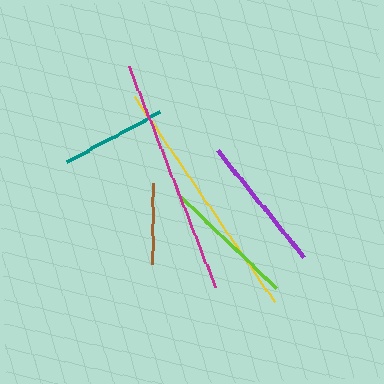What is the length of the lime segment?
The lime segment is approximately 132 pixels long.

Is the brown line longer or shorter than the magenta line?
The magenta line is longer than the brown line.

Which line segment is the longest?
The yellow line is the longest at approximately 249 pixels.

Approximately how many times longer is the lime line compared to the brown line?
The lime line is approximately 1.6 times the length of the brown line.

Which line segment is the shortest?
The brown line is the shortest at approximately 81 pixels.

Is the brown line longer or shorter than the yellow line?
The yellow line is longer than the brown line.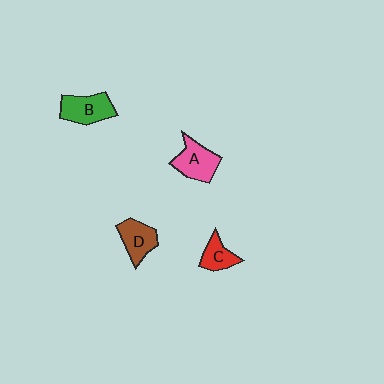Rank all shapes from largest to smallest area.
From largest to smallest: A (pink), B (green), D (brown), C (red).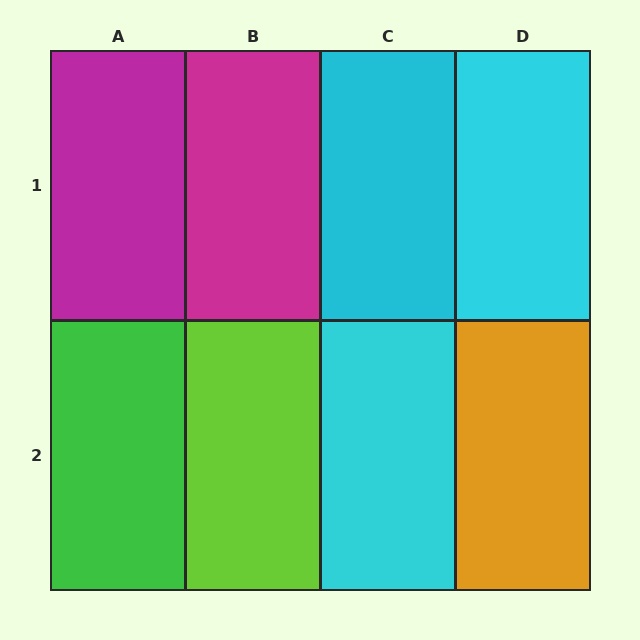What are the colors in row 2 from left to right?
Green, lime, cyan, orange.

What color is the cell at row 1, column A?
Magenta.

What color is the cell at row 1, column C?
Cyan.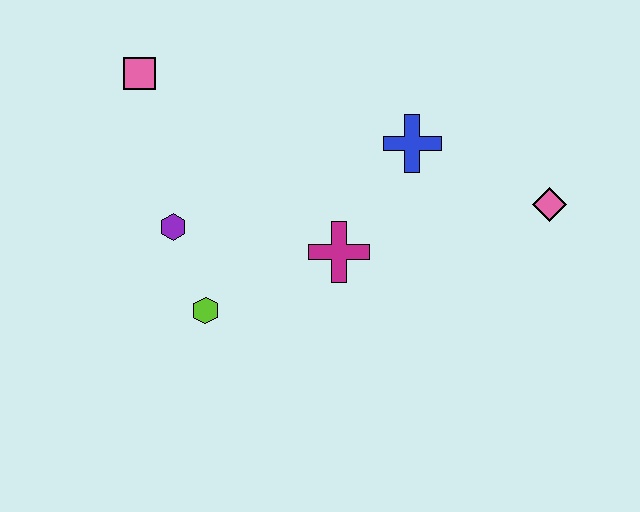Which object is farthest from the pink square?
The pink diamond is farthest from the pink square.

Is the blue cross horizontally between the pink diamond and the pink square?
Yes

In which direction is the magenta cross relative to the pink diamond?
The magenta cross is to the left of the pink diamond.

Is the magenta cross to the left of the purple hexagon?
No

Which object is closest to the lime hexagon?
The purple hexagon is closest to the lime hexagon.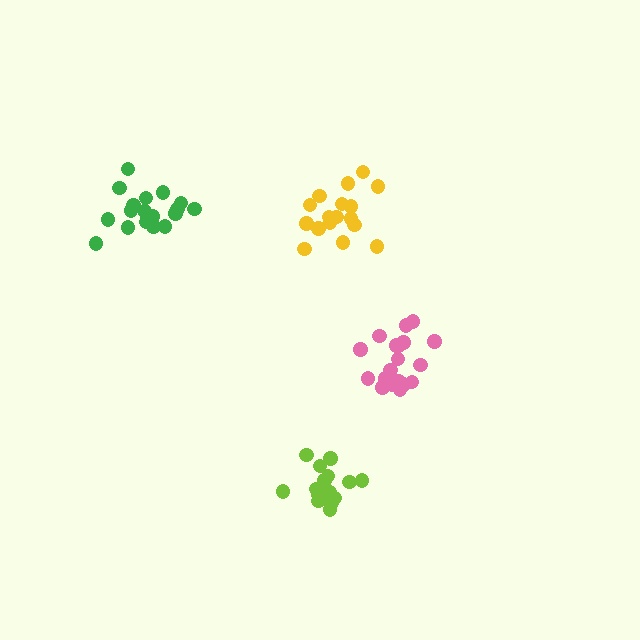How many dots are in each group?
Group 1: 19 dots, Group 2: 20 dots, Group 3: 16 dots, Group 4: 18 dots (73 total).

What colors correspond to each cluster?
The clusters are colored: pink, green, lime, yellow.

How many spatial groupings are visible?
There are 4 spatial groupings.